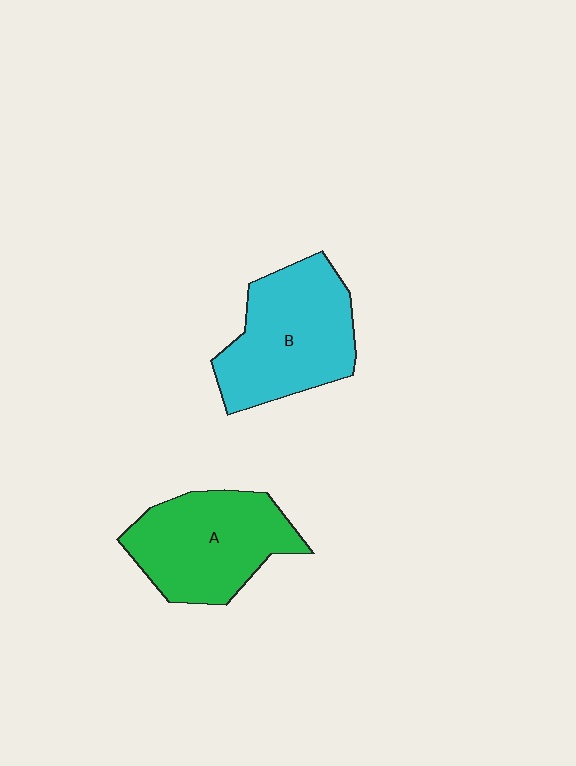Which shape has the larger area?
Shape B (cyan).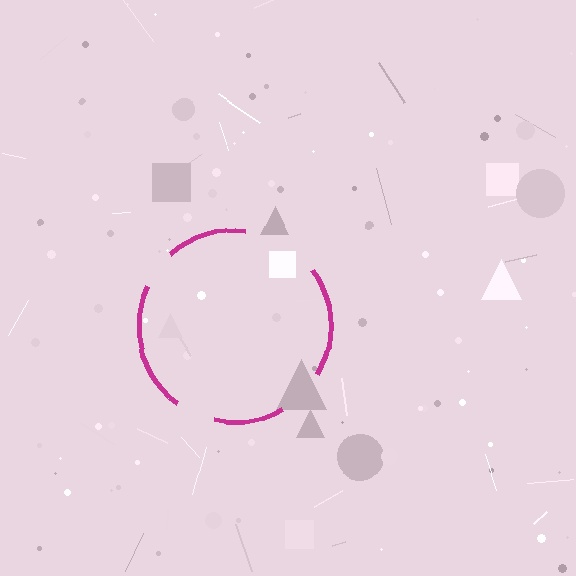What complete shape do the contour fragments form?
The contour fragments form a circle.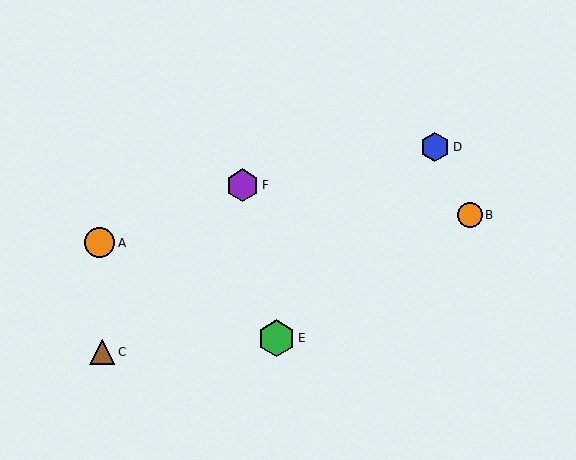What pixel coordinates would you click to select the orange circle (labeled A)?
Click at (100, 243) to select the orange circle A.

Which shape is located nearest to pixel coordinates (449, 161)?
The blue hexagon (labeled D) at (435, 147) is nearest to that location.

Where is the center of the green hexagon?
The center of the green hexagon is at (277, 338).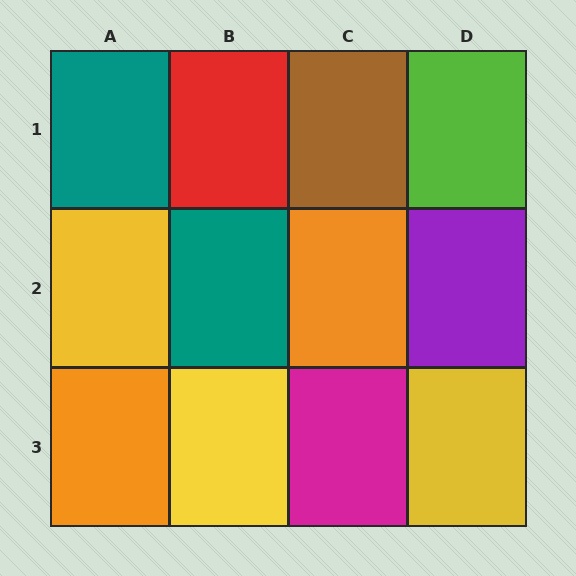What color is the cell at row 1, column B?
Red.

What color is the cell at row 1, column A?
Teal.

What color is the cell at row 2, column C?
Orange.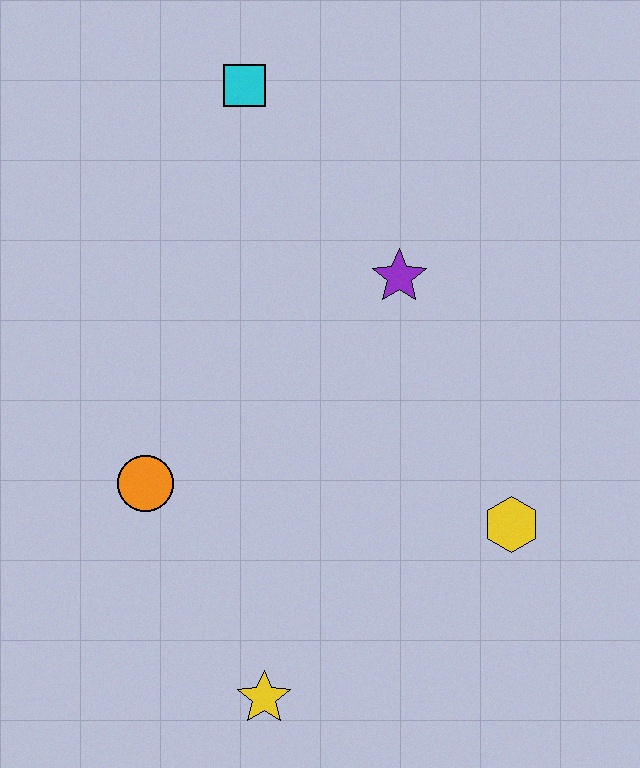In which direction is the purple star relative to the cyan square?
The purple star is below the cyan square.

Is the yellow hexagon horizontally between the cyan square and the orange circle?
No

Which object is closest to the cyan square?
The purple star is closest to the cyan square.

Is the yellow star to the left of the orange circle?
No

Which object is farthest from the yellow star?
The cyan square is farthest from the yellow star.